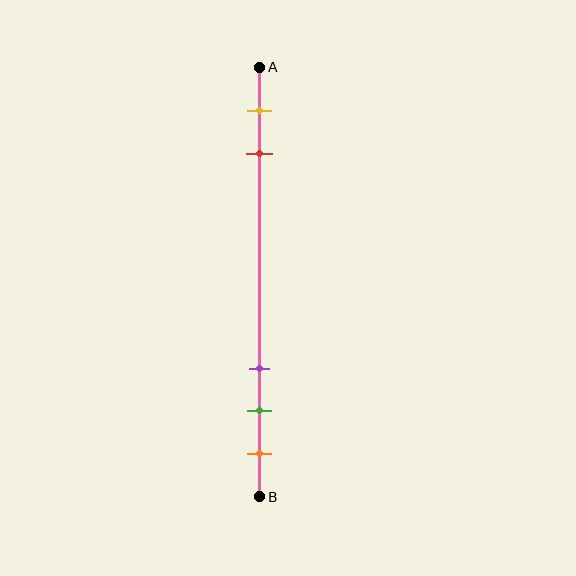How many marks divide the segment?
There are 5 marks dividing the segment.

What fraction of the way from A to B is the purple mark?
The purple mark is approximately 70% (0.7) of the way from A to B.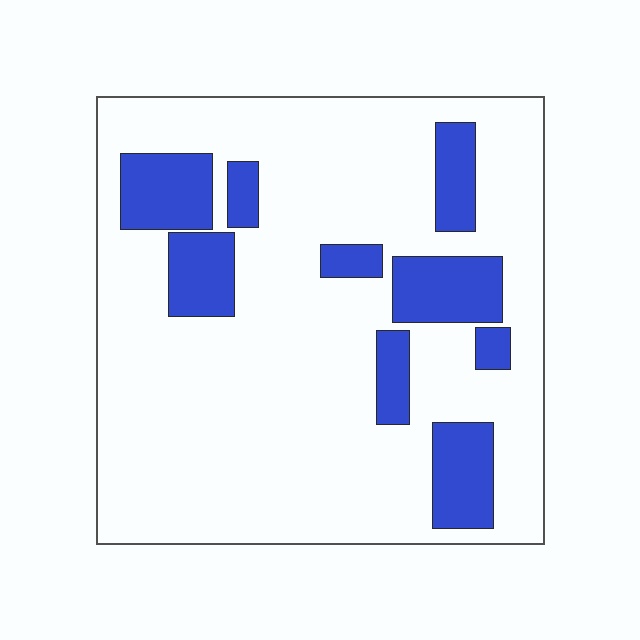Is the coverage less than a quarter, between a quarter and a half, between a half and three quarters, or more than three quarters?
Less than a quarter.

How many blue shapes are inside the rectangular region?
9.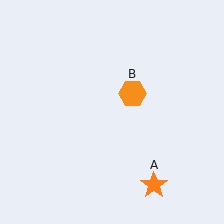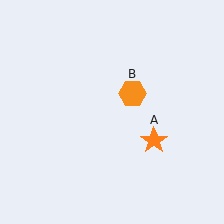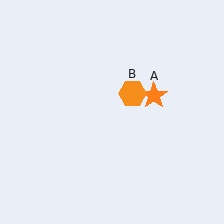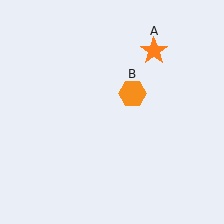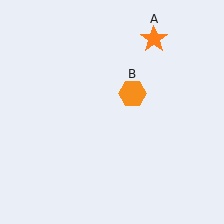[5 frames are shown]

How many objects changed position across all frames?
1 object changed position: orange star (object A).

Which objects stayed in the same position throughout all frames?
Orange hexagon (object B) remained stationary.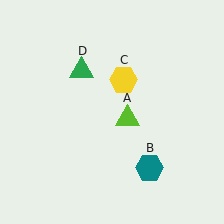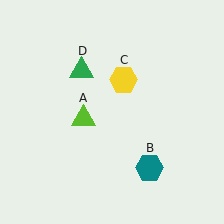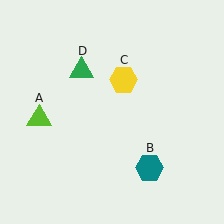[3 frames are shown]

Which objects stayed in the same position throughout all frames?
Teal hexagon (object B) and yellow hexagon (object C) and green triangle (object D) remained stationary.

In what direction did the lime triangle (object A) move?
The lime triangle (object A) moved left.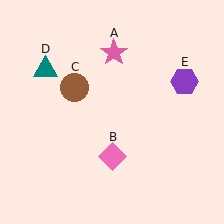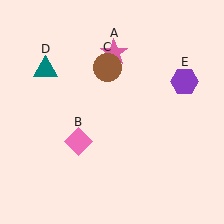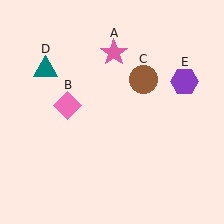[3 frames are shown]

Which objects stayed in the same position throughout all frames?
Pink star (object A) and teal triangle (object D) and purple hexagon (object E) remained stationary.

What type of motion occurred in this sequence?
The pink diamond (object B), brown circle (object C) rotated clockwise around the center of the scene.